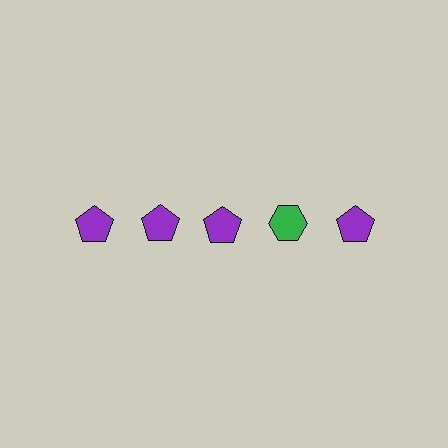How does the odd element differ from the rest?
It differs in both color (green instead of purple) and shape (hexagon instead of pentagon).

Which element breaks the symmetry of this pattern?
The green hexagon in the top row, second from right column breaks the symmetry. All other shapes are purple pentagons.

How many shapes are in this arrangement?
There are 5 shapes arranged in a grid pattern.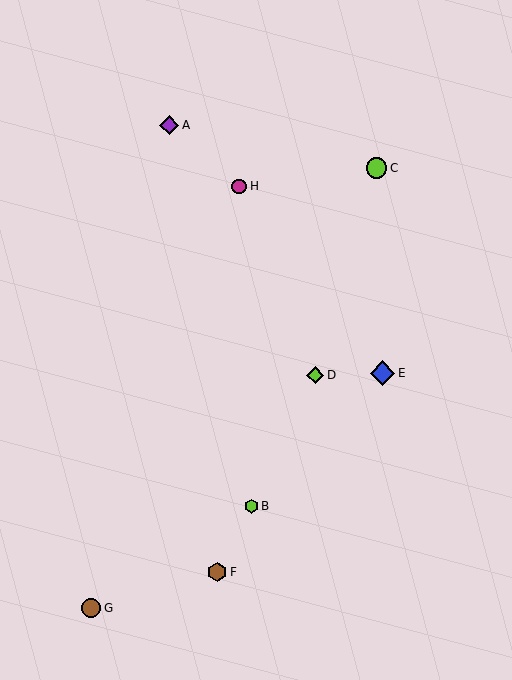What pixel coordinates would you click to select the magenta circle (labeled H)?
Click at (239, 186) to select the magenta circle H.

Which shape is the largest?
The blue diamond (labeled E) is the largest.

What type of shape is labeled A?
Shape A is a purple diamond.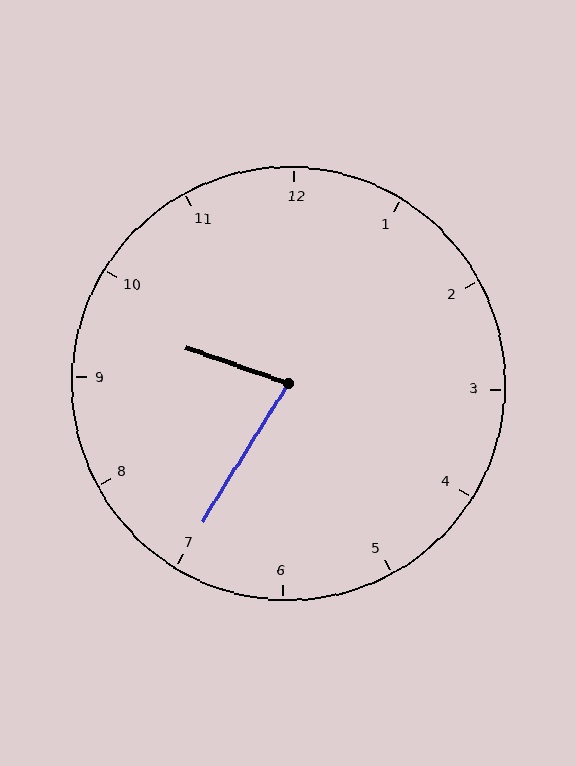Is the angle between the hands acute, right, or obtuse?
It is acute.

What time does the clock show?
9:35.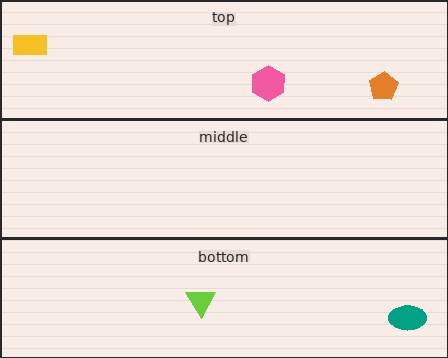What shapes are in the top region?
The pink hexagon, the yellow rectangle, the orange pentagon.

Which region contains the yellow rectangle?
The top region.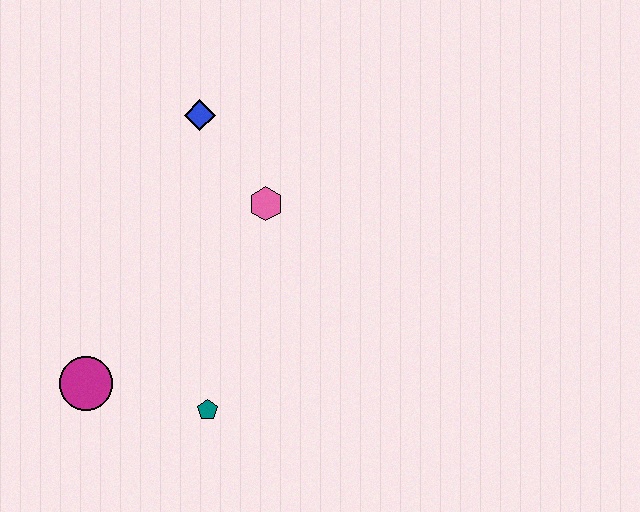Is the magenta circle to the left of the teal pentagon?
Yes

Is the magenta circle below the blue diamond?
Yes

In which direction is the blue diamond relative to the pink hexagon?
The blue diamond is above the pink hexagon.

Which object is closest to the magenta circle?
The teal pentagon is closest to the magenta circle.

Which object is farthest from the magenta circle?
The blue diamond is farthest from the magenta circle.